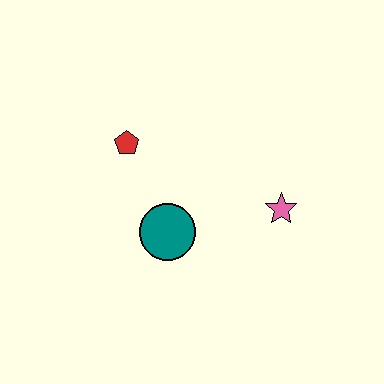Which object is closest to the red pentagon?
The teal circle is closest to the red pentagon.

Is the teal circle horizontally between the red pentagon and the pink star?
Yes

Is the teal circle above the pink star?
No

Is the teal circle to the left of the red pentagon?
No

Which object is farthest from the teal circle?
The pink star is farthest from the teal circle.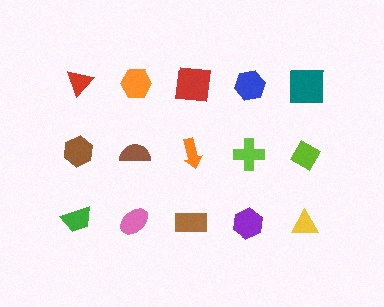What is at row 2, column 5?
A lime diamond.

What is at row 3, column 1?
A green trapezoid.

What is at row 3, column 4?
A purple hexagon.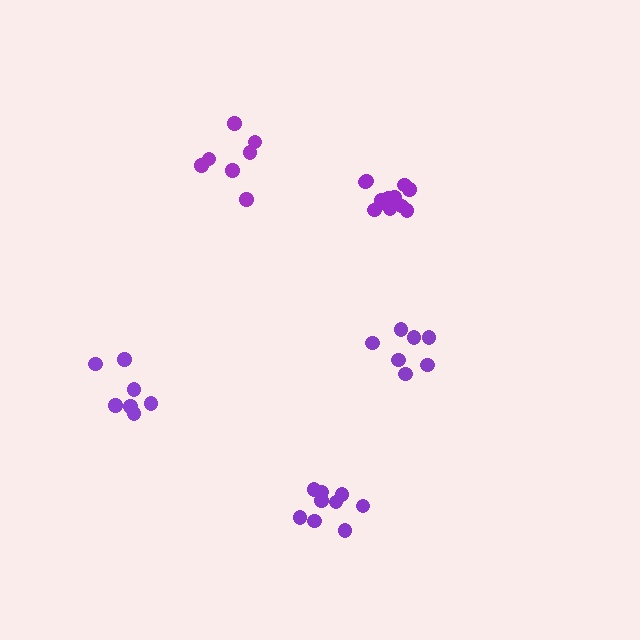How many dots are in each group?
Group 1: 7 dots, Group 2: 9 dots, Group 3: 7 dots, Group 4: 7 dots, Group 5: 12 dots (42 total).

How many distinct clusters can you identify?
There are 5 distinct clusters.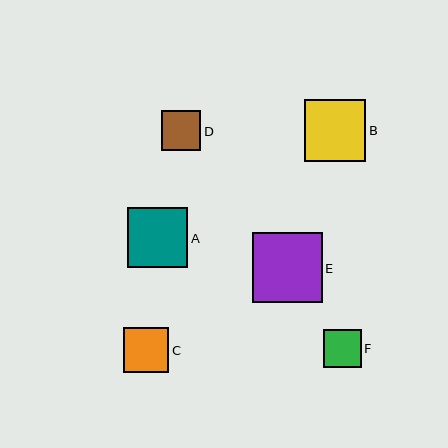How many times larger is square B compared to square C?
Square B is approximately 1.4 times the size of square C.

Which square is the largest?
Square E is the largest with a size of approximately 70 pixels.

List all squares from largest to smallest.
From largest to smallest: E, B, A, C, D, F.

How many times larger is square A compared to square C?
Square A is approximately 1.3 times the size of square C.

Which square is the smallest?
Square F is the smallest with a size of approximately 38 pixels.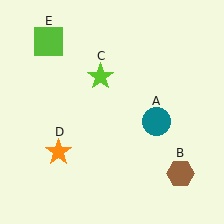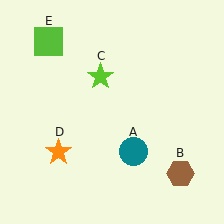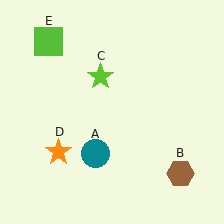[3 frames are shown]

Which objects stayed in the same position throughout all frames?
Brown hexagon (object B) and lime star (object C) and orange star (object D) and lime square (object E) remained stationary.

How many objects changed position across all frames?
1 object changed position: teal circle (object A).